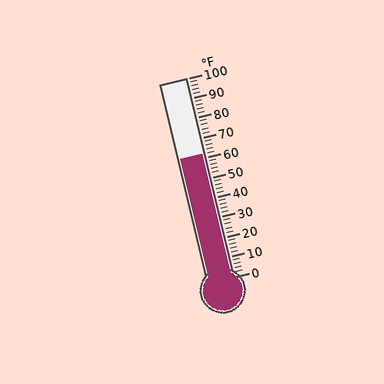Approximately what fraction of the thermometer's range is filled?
The thermometer is filled to approximately 60% of its range.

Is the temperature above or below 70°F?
The temperature is below 70°F.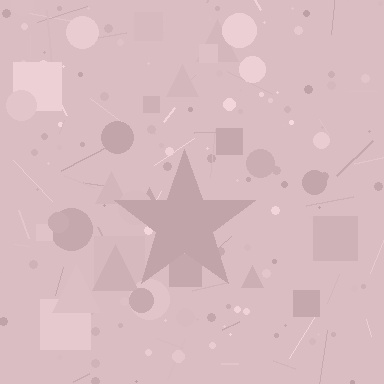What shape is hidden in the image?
A star is hidden in the image.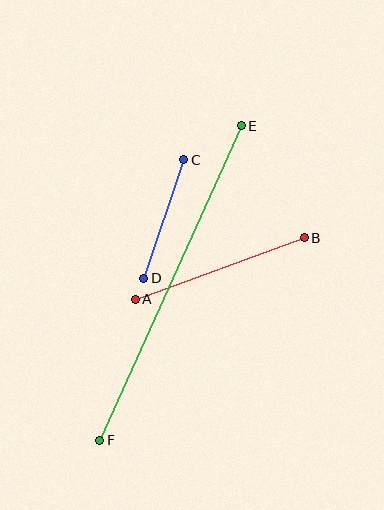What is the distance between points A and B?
The distance is approximately 180 pixels.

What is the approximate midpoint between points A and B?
The midpoint is at approximately (220, 268) pixels.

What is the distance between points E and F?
The distance is approximately 345 pixels.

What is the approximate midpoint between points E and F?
The midpoint is at approximately (170, 283) pixels.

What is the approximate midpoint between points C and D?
The midpoint is at approximately (164, 219) pixels.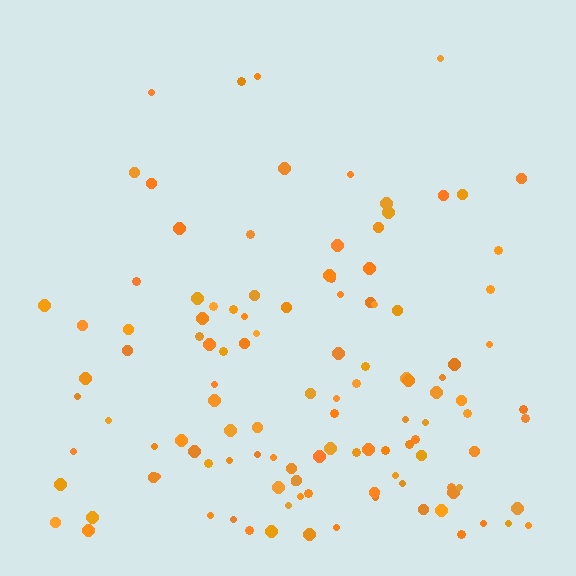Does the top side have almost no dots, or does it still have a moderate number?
Still a moderate number, just noticeably fewer than the bottom.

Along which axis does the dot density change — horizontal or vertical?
Vertical.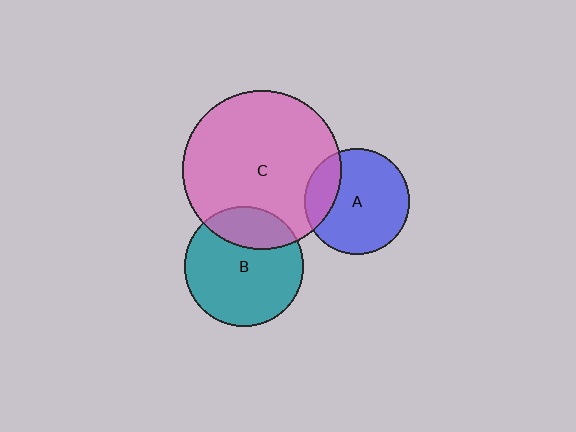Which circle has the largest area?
Circle C (pink).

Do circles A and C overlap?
Yes.